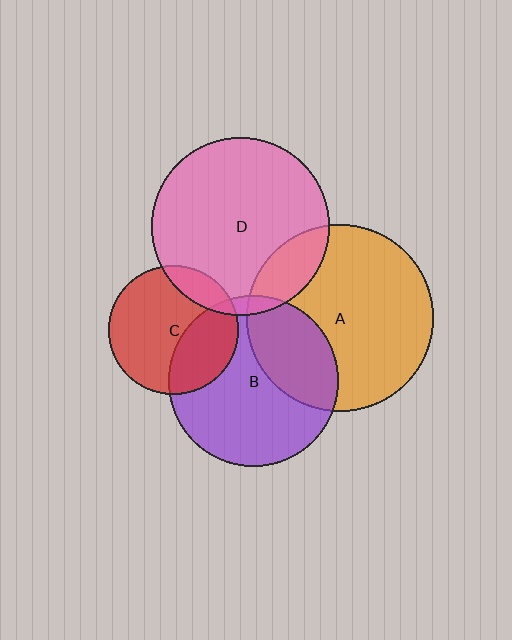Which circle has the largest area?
Circle A (orange).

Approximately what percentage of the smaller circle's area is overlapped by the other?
Approximately 30%.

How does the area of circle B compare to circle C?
Approximately 1.7 times.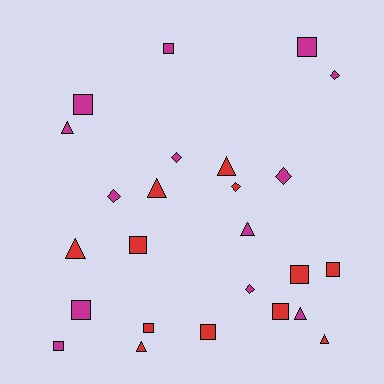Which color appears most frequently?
Magenta, with 13 objects.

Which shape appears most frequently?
Square, with 11 objects.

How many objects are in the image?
There are 25 objects.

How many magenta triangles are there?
There are 3 magenta triangles.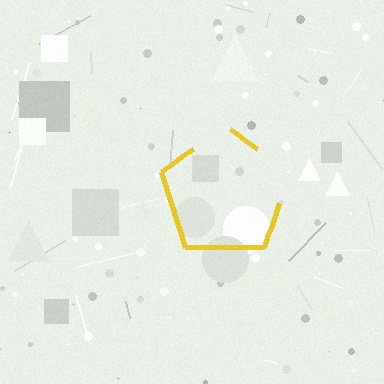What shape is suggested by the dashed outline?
The dashed outline suggests a pentagon.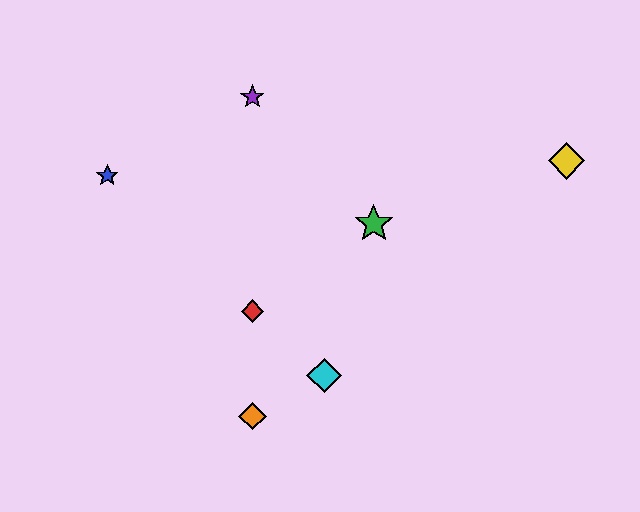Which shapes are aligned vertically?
The red diamond, the purple star, the orange diamond are aligned vertically.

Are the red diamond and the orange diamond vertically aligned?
Yes, both are at x≈252.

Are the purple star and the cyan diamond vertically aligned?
No, the purple star is at x≈252 and the cyan diamond is at x≈324.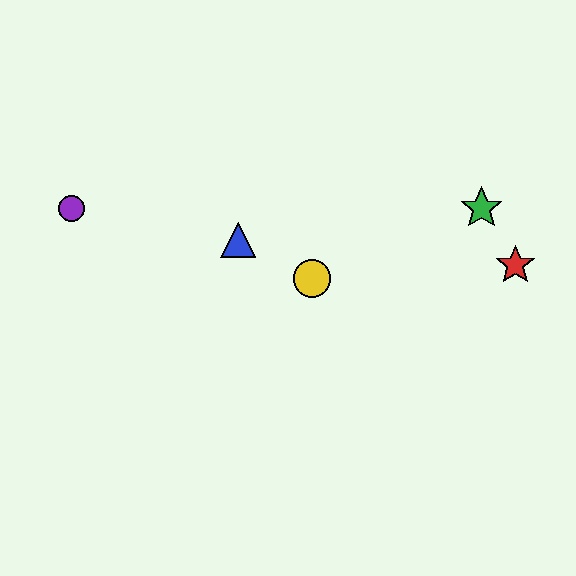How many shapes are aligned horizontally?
2 shapes (the green star, the purple circle) are aligned horizontally.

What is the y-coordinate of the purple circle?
The purple circle is at y≈208.